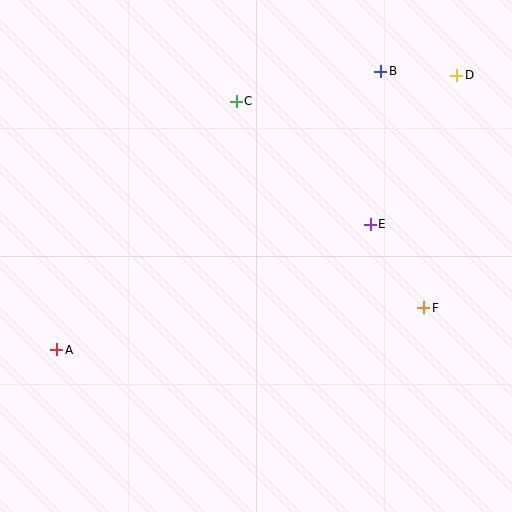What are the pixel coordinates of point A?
Point A is at (56, 350).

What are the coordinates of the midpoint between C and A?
The midpoint between C and A is at (146, 225).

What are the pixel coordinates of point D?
Point D is at (457, 75).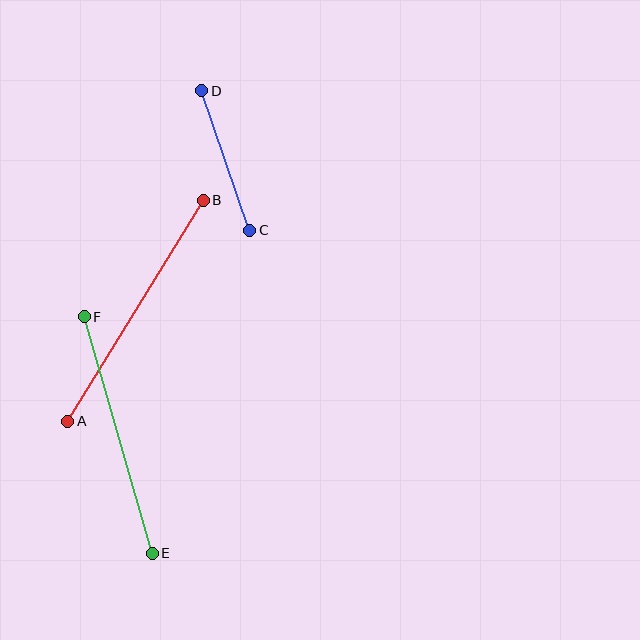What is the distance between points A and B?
The distance is approximately 259 pixels.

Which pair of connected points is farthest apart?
Points A and B are farthest apart.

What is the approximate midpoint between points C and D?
The midpoint is at approximately (226, 161) pixels.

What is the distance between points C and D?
The distance is approximately 148 pixels.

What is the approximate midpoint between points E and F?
The midpoint is at approximately (118, 435) pixels.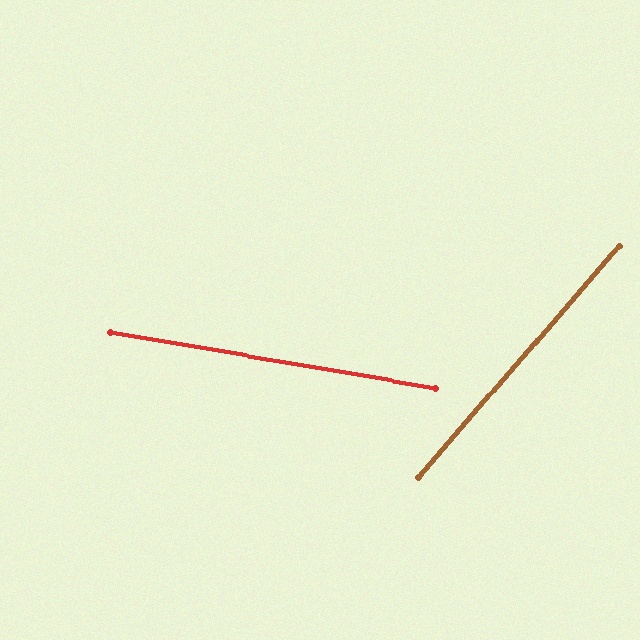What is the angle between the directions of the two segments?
Approximately 59 degrees.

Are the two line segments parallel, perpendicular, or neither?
Neither parallel nor perpendicular — they differ by about 59°.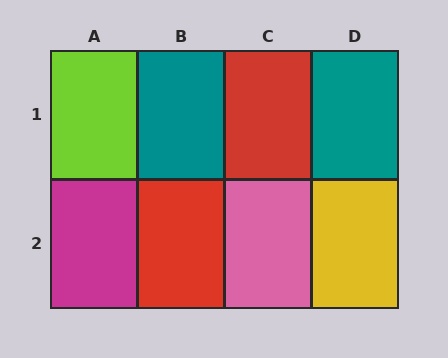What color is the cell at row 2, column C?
Pink.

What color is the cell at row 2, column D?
Yellow.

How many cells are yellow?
1 cell is yellow.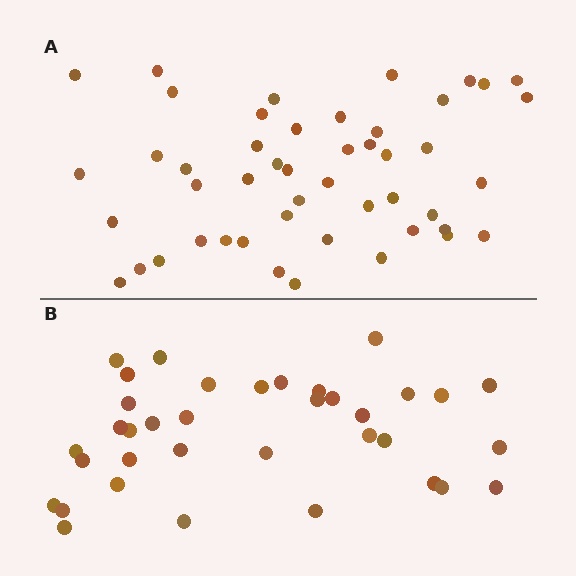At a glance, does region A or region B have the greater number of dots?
Region A (the top region) has more dots.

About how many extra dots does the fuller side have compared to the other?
Region A has roughly 12 or so more dots than region B.